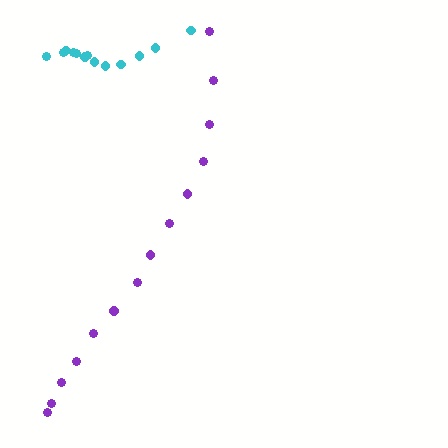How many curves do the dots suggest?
There are 2 distinct paths.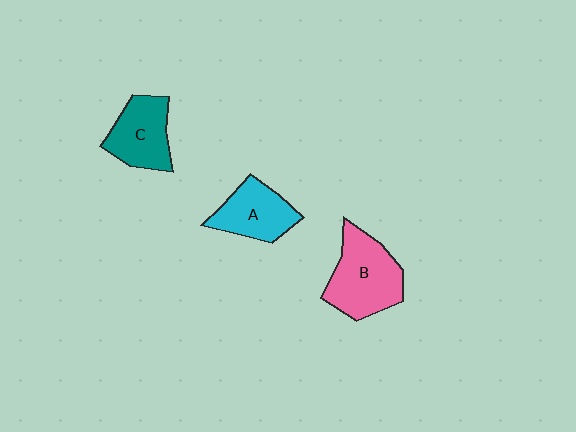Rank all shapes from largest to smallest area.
From largest to smallest: B (pink), C (teal), A (cyan).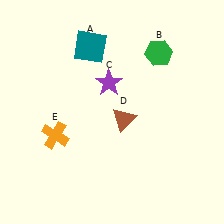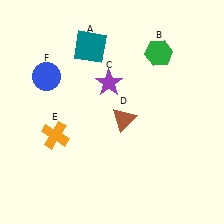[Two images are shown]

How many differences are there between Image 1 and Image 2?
There is 1 difference between the two images.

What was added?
A blue circle (F) was added in Image 2.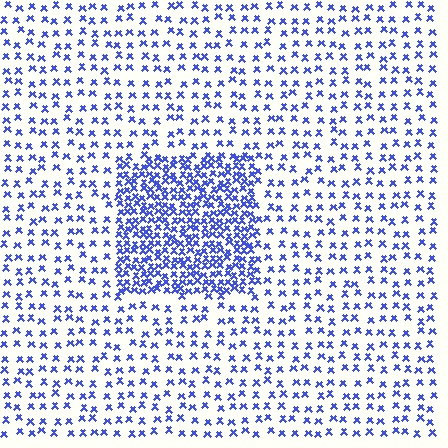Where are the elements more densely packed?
The elements are more densely packed inside the rectangle boundary.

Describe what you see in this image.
The image contains small blue elements arranged at two different densities. A rectangle-shaped region is visible where the elements are more densely packed than the surrounding area.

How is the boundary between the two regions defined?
The boundary is defined by a change in element density (approximately 2.6x ratio). All elements are the same color, size, and shape.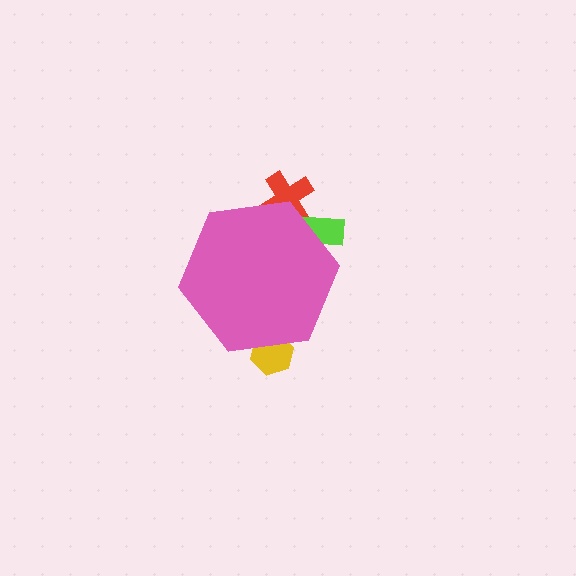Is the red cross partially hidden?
Yes, the red cross is partially hidden behind the pink hexagon.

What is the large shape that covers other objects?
A pink hexagon.